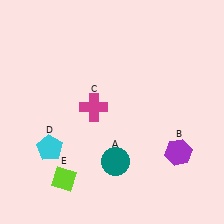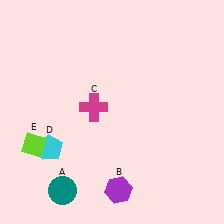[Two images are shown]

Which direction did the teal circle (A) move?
The teal circle (A) moved left.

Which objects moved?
The objects that moved are: the teal circle (A), the purple hexagon (B), the lime diamond (E).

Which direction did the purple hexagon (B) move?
The purple hexagon (B) moved left.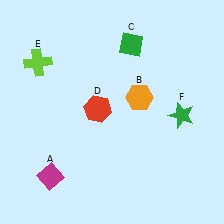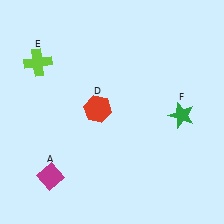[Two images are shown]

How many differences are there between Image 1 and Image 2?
There are 2 differences between the two images.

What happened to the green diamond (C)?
The green diamond (C) was removed in Image 2. It was in the top-right area of Image 1.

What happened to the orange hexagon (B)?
The orange hexagon (B) was removed in Image 2. It was in the top-right area of Image 1.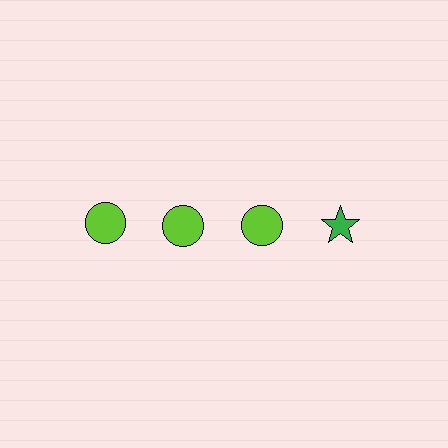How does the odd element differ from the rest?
It differs in both color (green instead of lime) and shape (star instead of circle).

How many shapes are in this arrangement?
There are 4 shapes arranged in a grid pattern.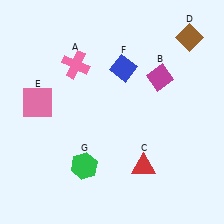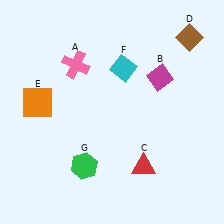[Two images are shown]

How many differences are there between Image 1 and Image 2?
There are 2 differences between the two images.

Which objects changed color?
E changed from pink to orange. F changed from blue to cyan.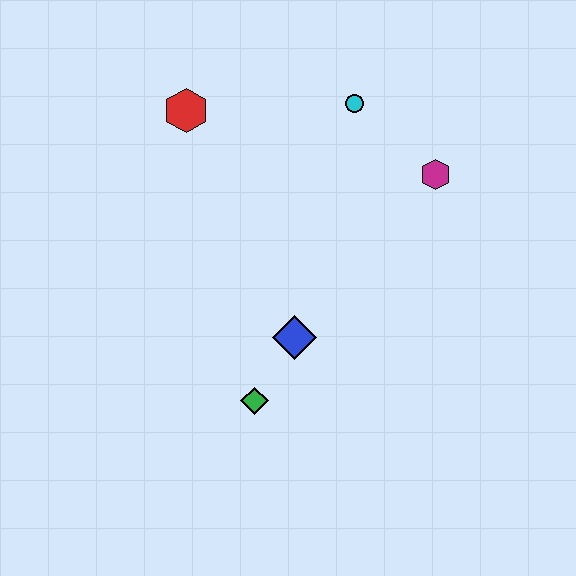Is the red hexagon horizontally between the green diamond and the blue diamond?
No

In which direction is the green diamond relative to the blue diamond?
The green diamond is below the blue diamond.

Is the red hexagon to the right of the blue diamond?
No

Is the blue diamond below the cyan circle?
Yes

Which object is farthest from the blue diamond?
The red hexagon is farthest from the blue diamond.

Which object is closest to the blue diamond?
The green diamond is closest to the blue diamond.